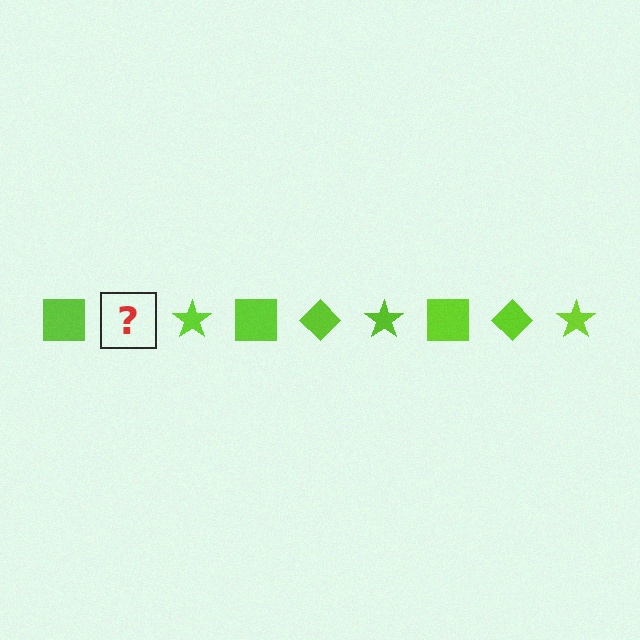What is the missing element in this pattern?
The missing element is a lime diamond.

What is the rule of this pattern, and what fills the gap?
The rule is that the pattern cycles through square, diamond, star shapes in lime. The gap should be filled with a lime diamond.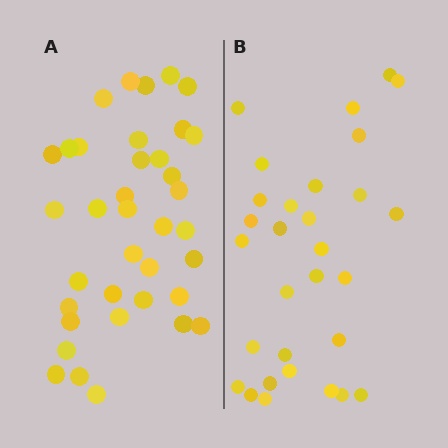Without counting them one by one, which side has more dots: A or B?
Region A (the left region) has more dots.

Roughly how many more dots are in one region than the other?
Region A has roughly 8 or so more dots than region B.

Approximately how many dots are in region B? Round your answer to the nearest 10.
About 30 dots.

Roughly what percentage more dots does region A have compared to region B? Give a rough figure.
About 25% more.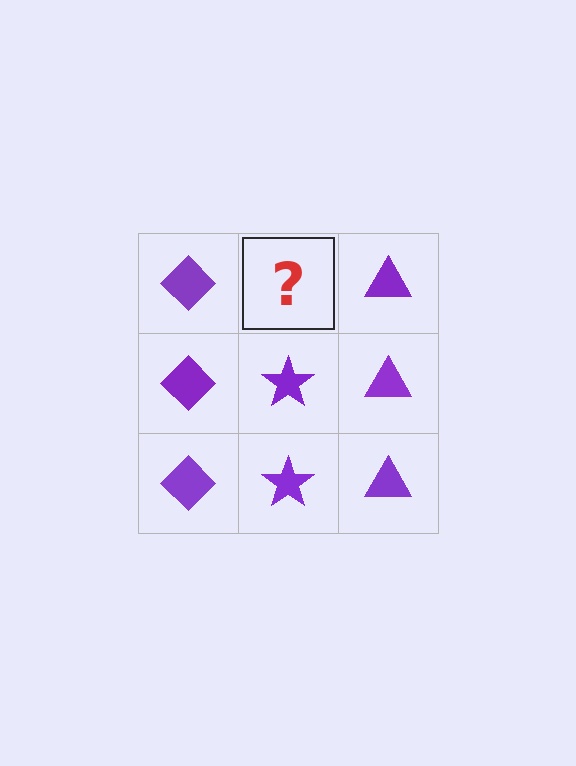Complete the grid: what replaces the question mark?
The question mark should be replaced with a purple star.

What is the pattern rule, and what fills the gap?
The rule is that each column has a consistent shape. The gap should be filled with a purple star.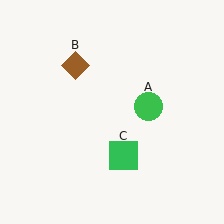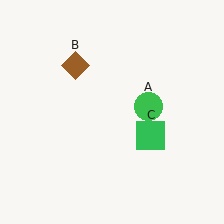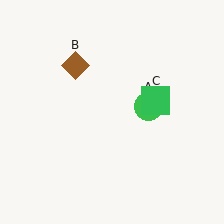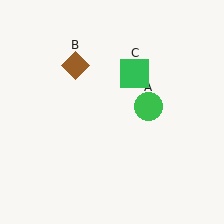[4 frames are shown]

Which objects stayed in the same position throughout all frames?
Green circle (object A) and brown diamond (object B) remained stationary.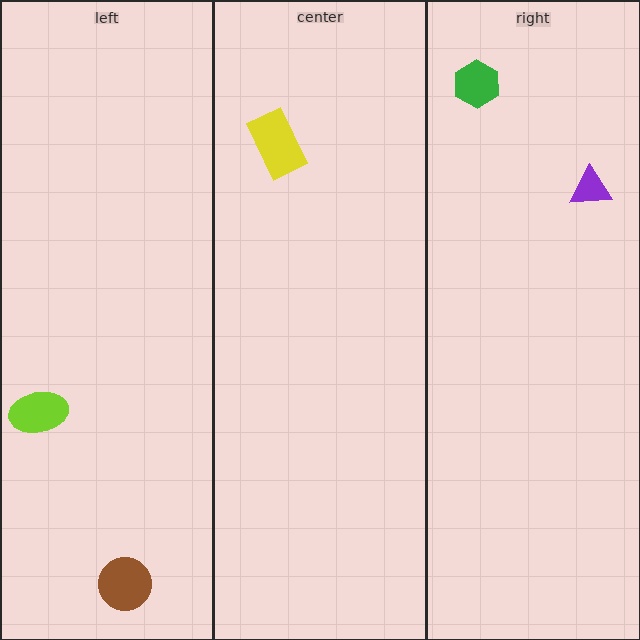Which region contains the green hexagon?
The right region.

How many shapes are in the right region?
2.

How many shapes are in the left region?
2.